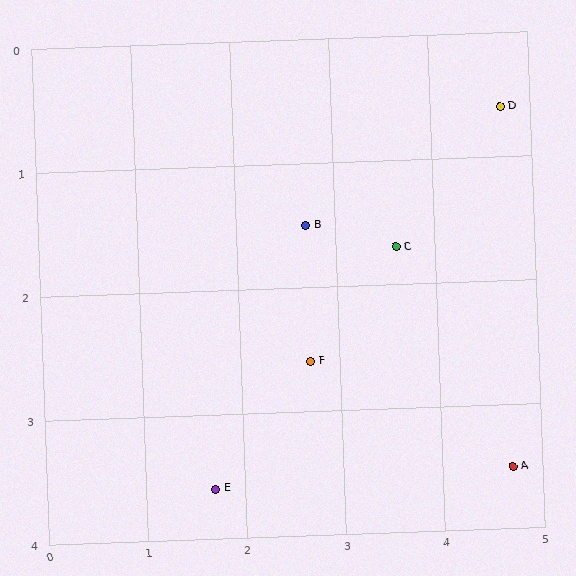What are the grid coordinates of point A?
Point A is at approximately (4.7, 3.5).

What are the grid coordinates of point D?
Point D is at approximately (4.7, 0.6).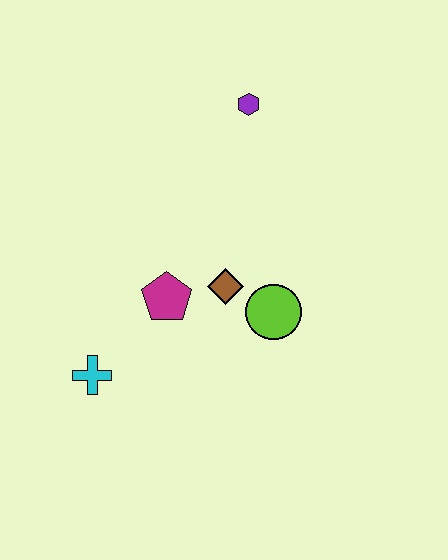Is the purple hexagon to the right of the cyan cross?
Yes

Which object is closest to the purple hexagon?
The brown diamond is closest to the purple hexagon.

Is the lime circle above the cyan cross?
Yes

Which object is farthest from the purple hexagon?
The cyan cross is farthest from the purple hexagon.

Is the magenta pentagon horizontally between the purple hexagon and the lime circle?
No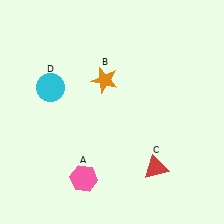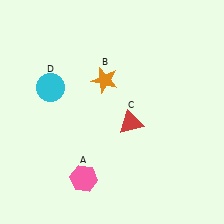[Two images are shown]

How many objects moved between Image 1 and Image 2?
1 object moved between the two images.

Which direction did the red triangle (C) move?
The red triangle (C) moved up.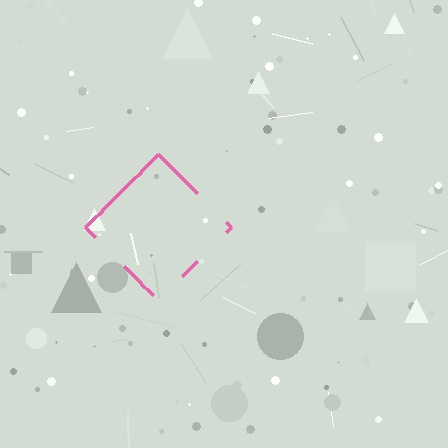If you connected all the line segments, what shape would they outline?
They would outline a diamond.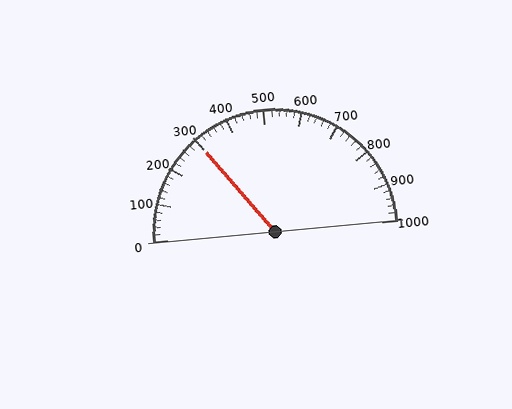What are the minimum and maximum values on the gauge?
The gauge ranges from 0 to 1000.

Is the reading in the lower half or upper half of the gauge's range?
The reading is in the lower half of the range (0 to 1000).